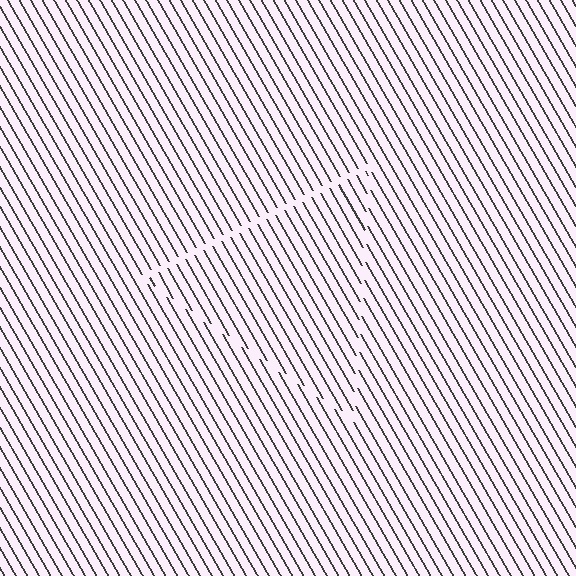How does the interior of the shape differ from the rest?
The interior of the shape contains the same grating, shifted by half a period — the contour is defined by the phase discontinuity where line-ends from the inner and outer gratings abut.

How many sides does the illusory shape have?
3 sides — the line-ends trace a triangle.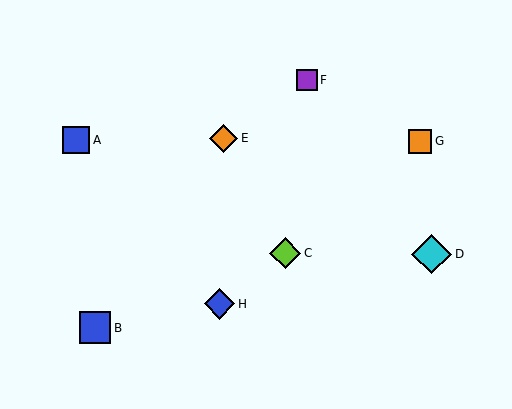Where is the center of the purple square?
The center of the purple square is at (307, 80).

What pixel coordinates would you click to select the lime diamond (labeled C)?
Click at (285, 253) to select the lime diamond C.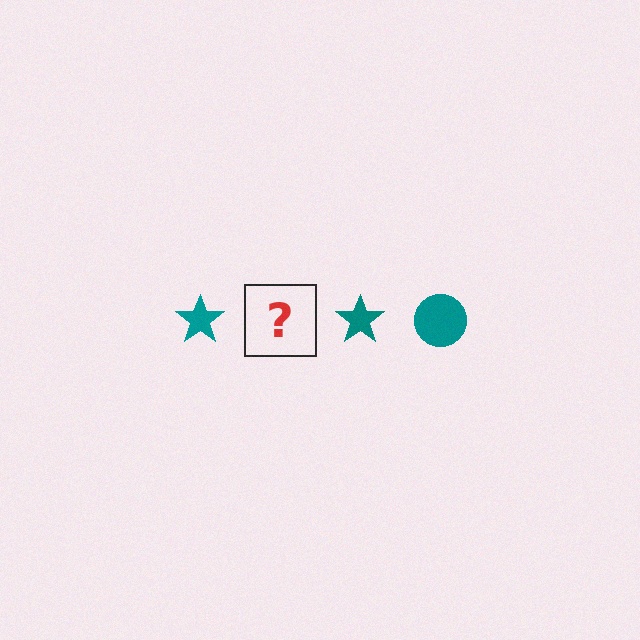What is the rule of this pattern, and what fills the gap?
The rule is that the pattern cycles through star, circle shapes in teal. The gap should be filled with a teal circle.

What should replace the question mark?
The question mark should be replaced with a teal circle.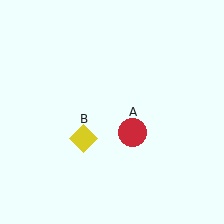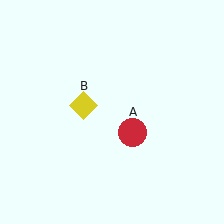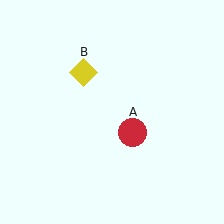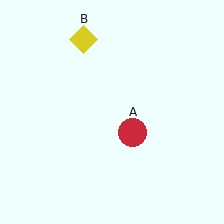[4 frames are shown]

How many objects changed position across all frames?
1 object changed position: yellow diamond (object B).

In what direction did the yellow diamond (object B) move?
The yellow diamond (object B) moved up.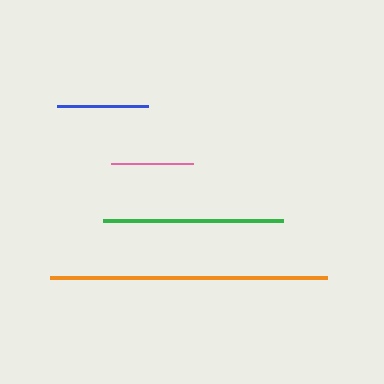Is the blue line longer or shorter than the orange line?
The orange line is longer than the blue line.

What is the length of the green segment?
The green segment is approximately 179 pixels long.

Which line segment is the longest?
The orange line is the longest at approximately 277 pixels.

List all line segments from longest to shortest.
From longest to shortest: orange, green, blue, pink.